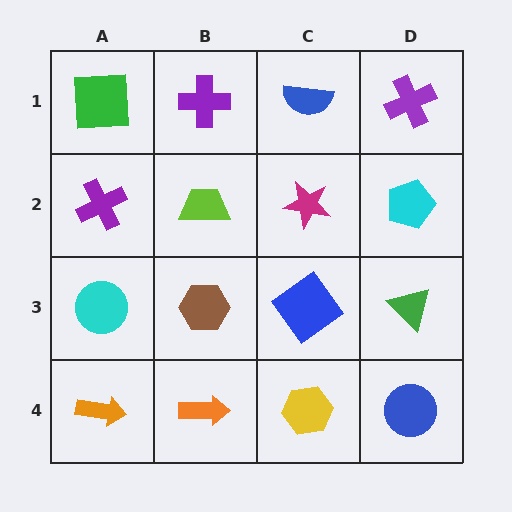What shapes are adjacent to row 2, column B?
A purple cross (row 1, column B), a brown hexagon (row 3, column B), a purple cross (row 2, column A), a magenta star (row 2, column C).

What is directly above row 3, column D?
A cyan pentagon.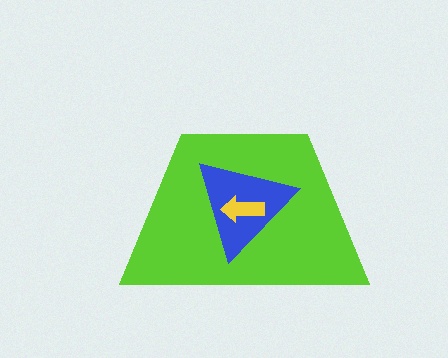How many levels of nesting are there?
3.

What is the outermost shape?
The lime trapezoid.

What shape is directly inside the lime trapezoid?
The blue triangle.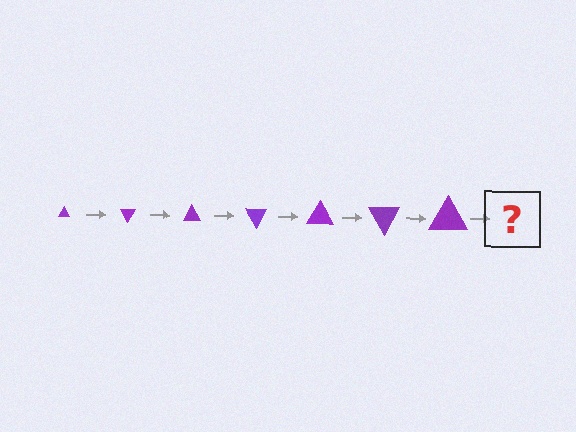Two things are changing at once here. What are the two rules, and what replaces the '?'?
The two rules are that the triangle grows larger each step and it rotates 60 degrees each step. The '?' should be a triangle, larger than the previous one and rotated 420 degrees from the start.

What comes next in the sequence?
The next element should be a triangle, larger than the previous one and rotated 420 degrees from the start.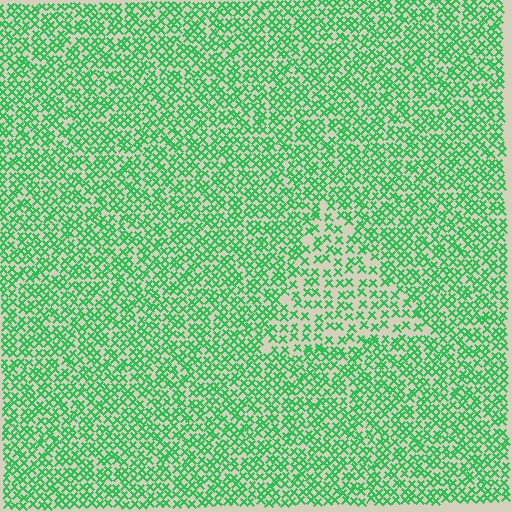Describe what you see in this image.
The image contains small green elements arranged at two different densities. A triangle-shaped region is visible where the elements are less densely packed than the surrounding area.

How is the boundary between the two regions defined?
The boundary is defined by a change in element density (approximately 1.7x ratio). All elements are the same color, size, and shape.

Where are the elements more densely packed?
The elements are more densely packed outside the triangle boundary.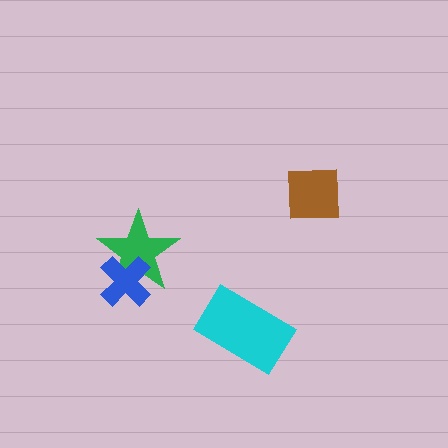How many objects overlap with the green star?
1 object overlaps with the green star.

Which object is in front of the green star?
The blue cross is in front of the green star.